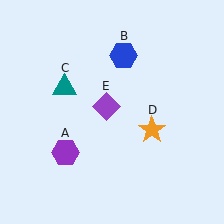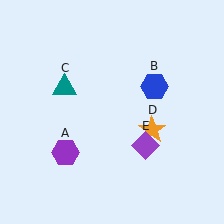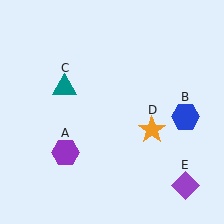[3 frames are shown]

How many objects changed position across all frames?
2 objects changed position: blue hexagon (object B), purple diamond (object E).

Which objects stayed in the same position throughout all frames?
Purple hexagon (object A) and teal triangle (object C) and orange star (object D) remained stationary.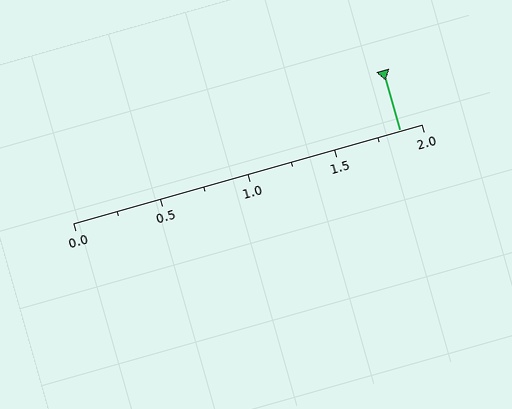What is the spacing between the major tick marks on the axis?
The major ticks are spaced 0.5 apart.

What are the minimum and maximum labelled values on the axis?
The axis runs from 0.0 to 2.0.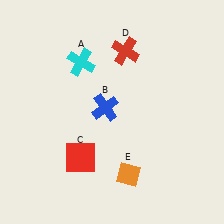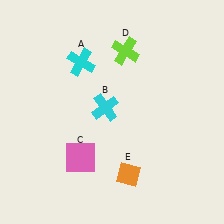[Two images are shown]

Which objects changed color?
B changed from blue to cyan. C changed from red to pink. D changed from red to lime.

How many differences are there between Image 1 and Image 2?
There are 3 differences between the two images.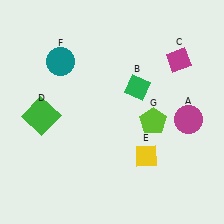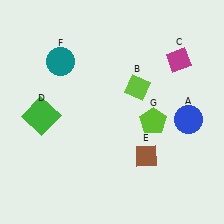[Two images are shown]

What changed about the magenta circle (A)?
In Image 1, A is magenta. In Image 2, it changed to blue.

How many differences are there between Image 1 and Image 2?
There are 3 differences between the two images.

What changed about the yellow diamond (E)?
In Image 1, E is yellow. In Image 2, it changed to brown.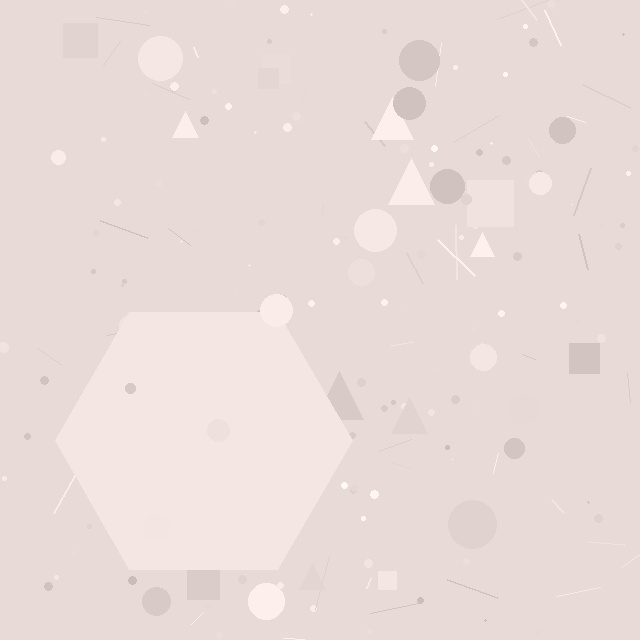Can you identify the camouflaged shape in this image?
The camouflaged shape is a hexagon.